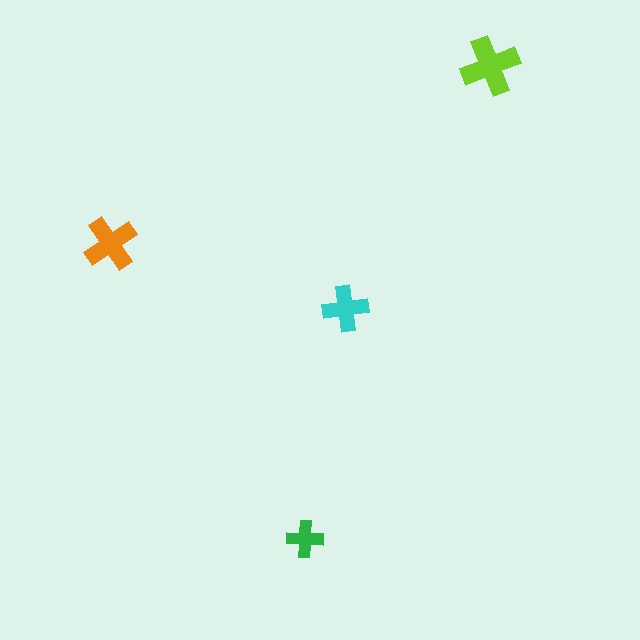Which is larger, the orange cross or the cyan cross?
The orange one.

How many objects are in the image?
There are 4 objects in the image.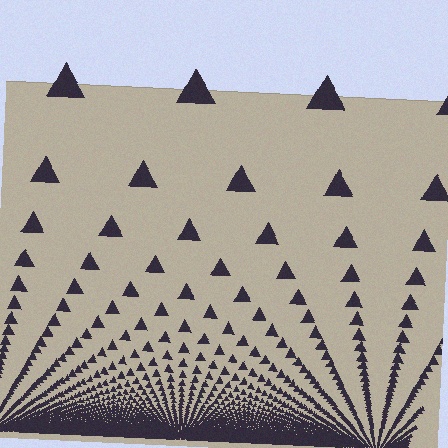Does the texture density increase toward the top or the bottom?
Density increases toward the bottom.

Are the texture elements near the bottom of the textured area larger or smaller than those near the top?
Smaller. The gradient is inverted — elements near the bottom are smaller and denser.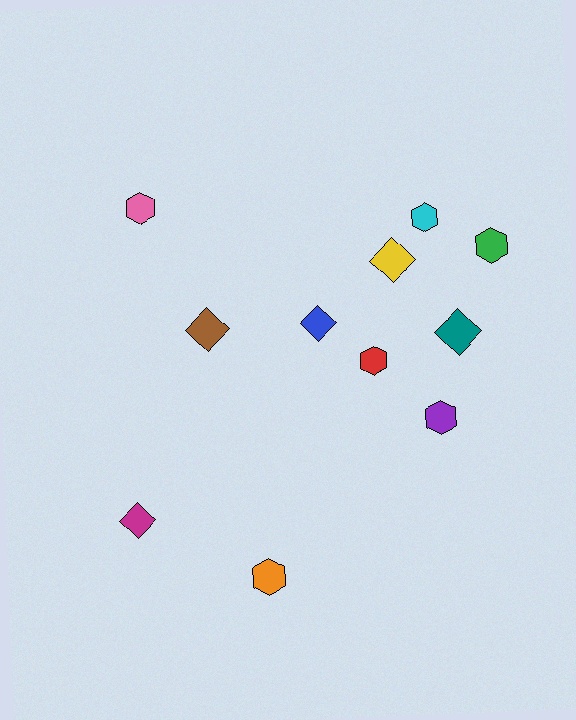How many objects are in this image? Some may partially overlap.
There are 11 objects.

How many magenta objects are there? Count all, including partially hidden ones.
There is 1 magenta object.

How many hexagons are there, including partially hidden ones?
There are 6 hexagons.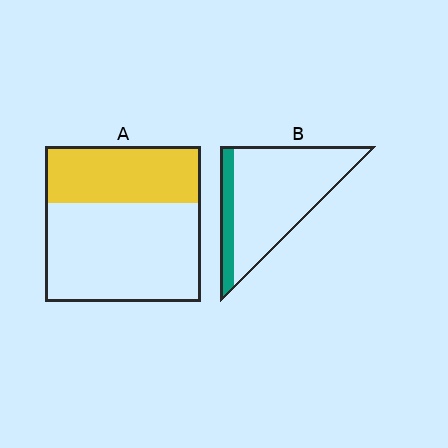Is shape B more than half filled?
No.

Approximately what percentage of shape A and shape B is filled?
A is approximately 35% and B is approximately 15%.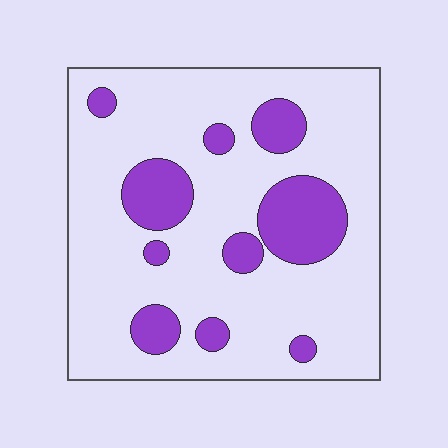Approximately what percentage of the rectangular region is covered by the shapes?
Approximately 20%.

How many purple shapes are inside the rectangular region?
10.